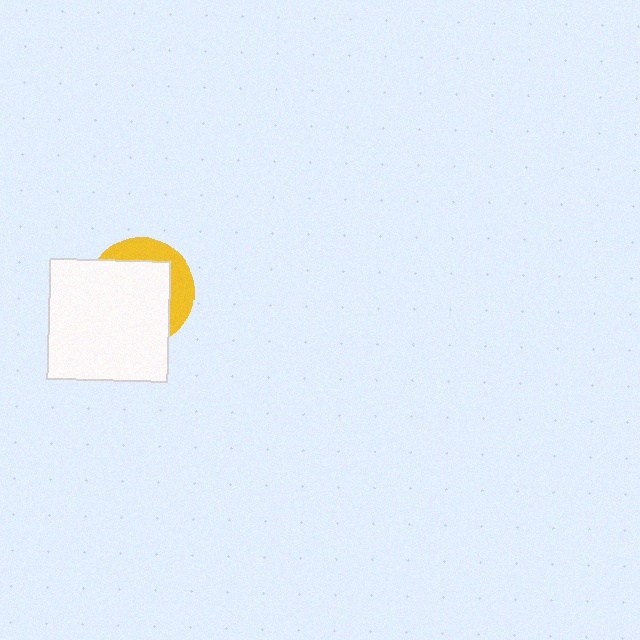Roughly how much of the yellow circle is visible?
A small part of it is visible (roughly 32%).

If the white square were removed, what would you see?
You would see the complete yellow circle.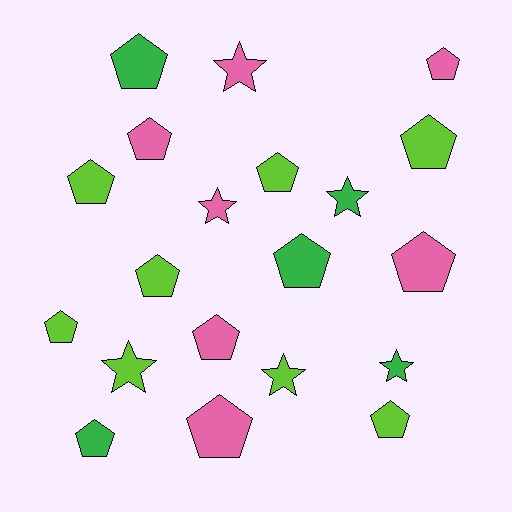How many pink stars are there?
There are 2 pink stars.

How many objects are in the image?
There are 20 objects.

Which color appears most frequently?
Lime, with 8 objects.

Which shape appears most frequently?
Pentagon, with 14 objects.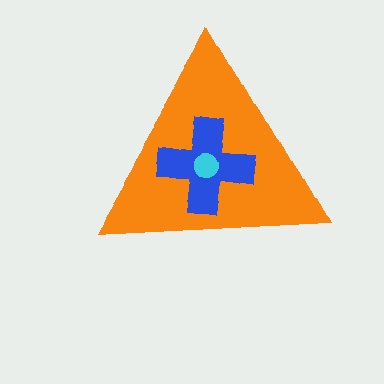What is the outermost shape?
The orange triangle.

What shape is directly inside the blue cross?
The cyan circle.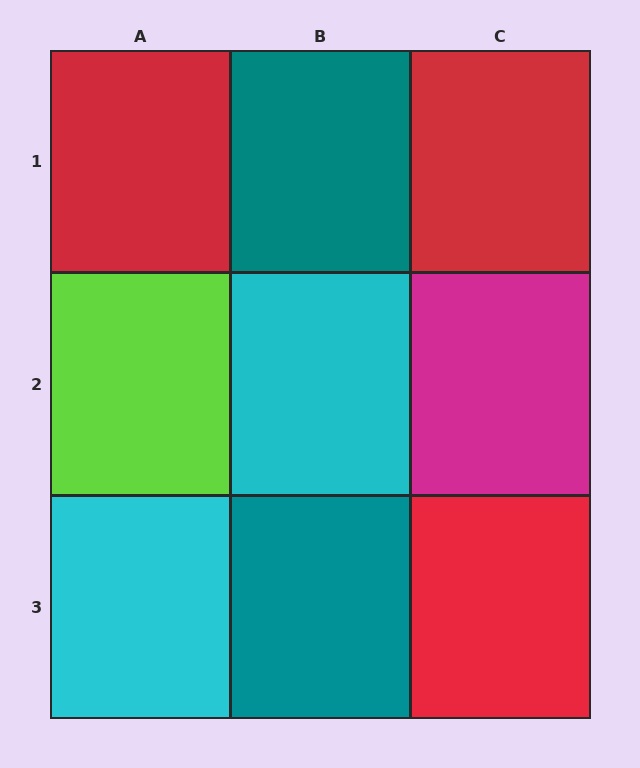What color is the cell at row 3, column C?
Red.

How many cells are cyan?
2 cells are cyan.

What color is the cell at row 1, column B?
Teal.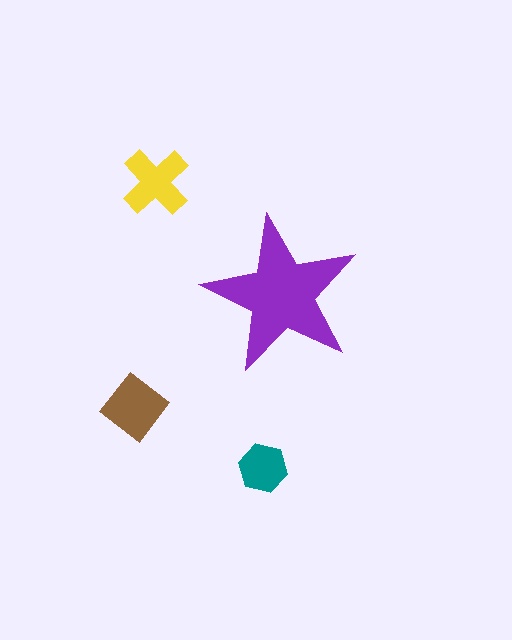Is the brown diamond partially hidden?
No, the brown diamond is fully visible.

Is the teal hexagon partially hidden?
No, the teal hexagon is fully visible.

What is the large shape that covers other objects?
A purple star.